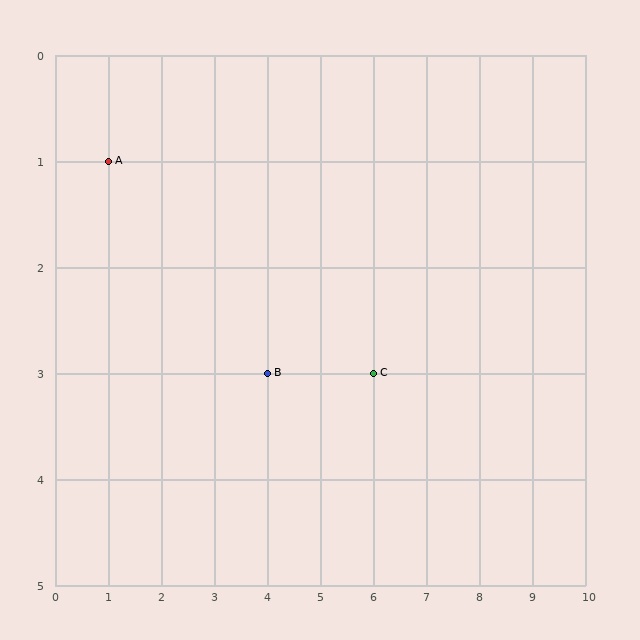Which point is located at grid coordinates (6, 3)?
Point C is at (6, 3).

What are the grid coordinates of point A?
Point A is at grid coordinates (1, 1).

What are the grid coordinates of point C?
Point C is at grid coordinates (6, 3).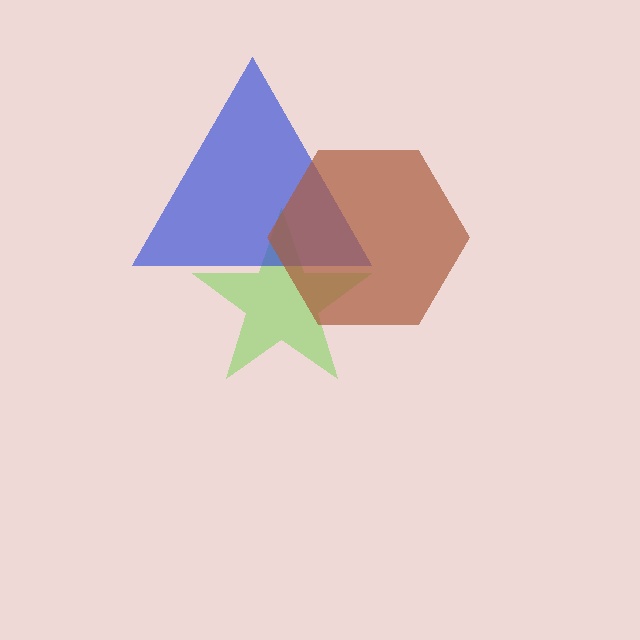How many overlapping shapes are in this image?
There are 3 overlapping shapes in the image.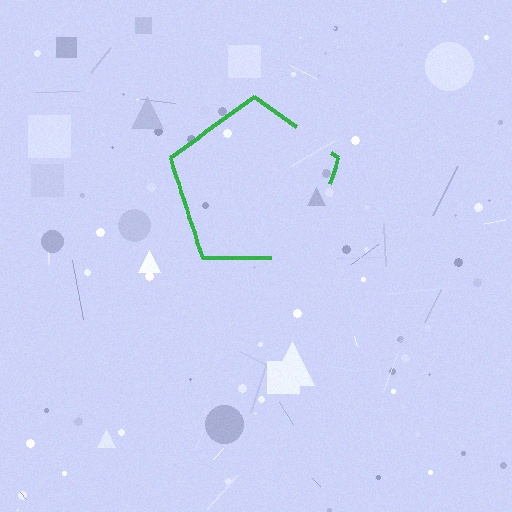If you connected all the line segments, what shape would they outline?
They would outline a pentagon.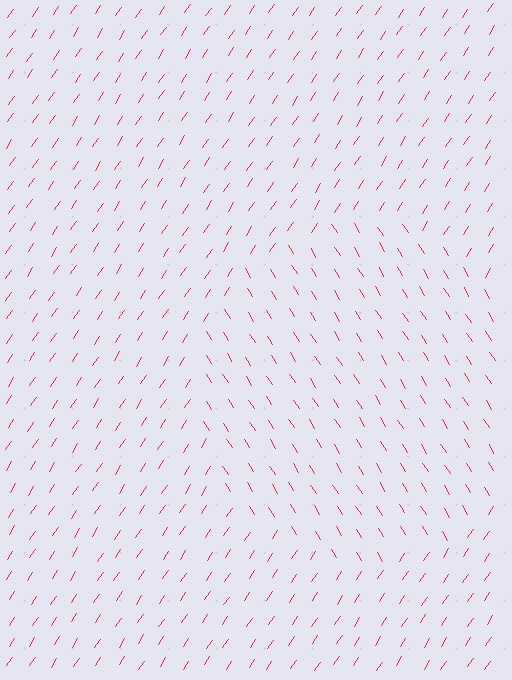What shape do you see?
I see a circle.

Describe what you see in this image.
The image is filled with small red line segments. A circle region in the image has lines oriented differently from the surrounding lines, creating a visible texture boundary.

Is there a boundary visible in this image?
Yes, there is a texture boundary formed by a change in line orientation.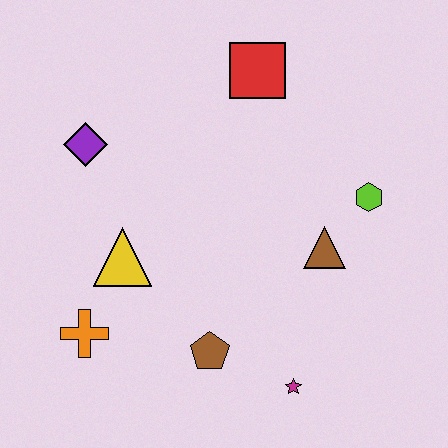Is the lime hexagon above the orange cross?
Yes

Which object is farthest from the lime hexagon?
The orange cross is farthest from the lime hexagon.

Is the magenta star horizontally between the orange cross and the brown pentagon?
No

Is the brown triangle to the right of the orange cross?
Yes